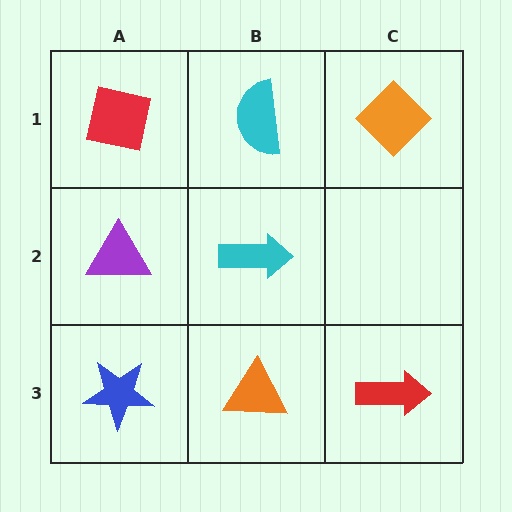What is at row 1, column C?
An orange diamond.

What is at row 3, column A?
A blue star.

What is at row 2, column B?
A cyan arrow.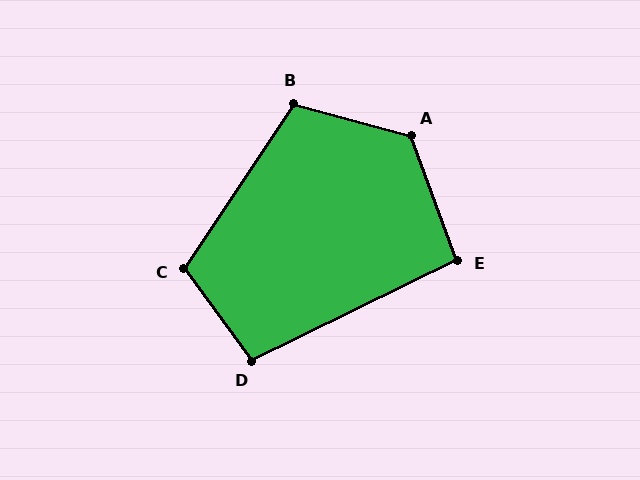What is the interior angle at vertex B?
Approximately 108 degrees (obtuse).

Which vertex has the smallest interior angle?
E, at approximately 96 degrees.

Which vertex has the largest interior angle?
A, at approximately 125 degrees.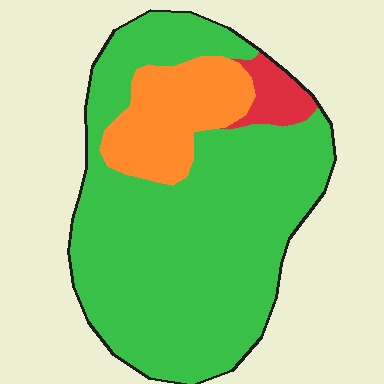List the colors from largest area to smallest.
From largest to smallest: green, orange, red.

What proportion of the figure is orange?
Orange covers 17% of the figure.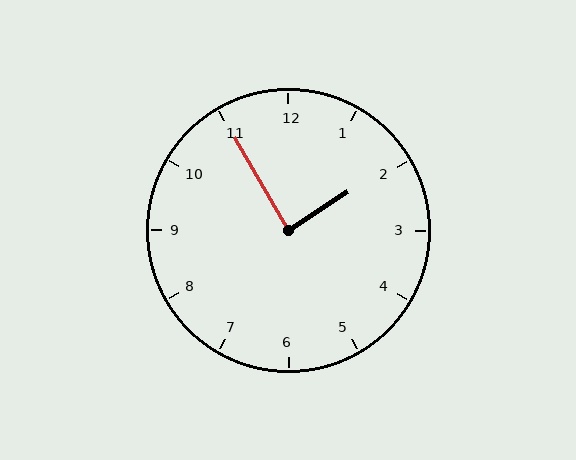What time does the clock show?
1:55.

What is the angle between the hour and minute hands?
Approximately 88 degrees.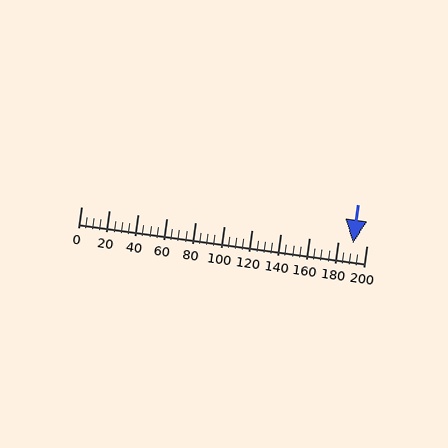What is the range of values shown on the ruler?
The ruler shows values from 0 to 200.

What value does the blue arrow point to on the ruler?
The blue arrow points to approximately 190.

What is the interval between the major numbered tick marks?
The major tick marks are spaced 20 units apart.